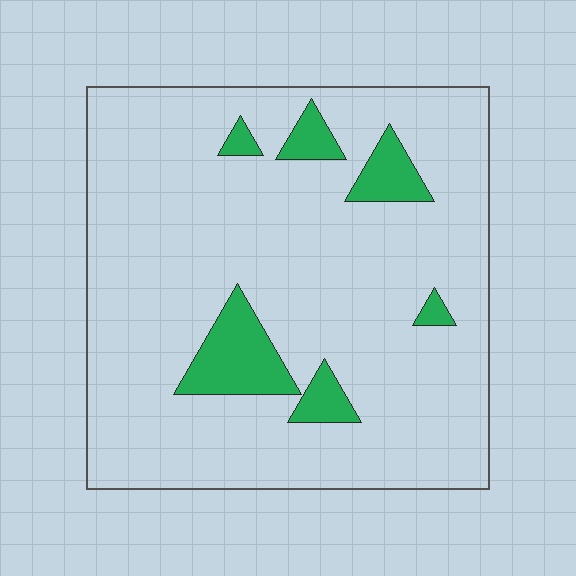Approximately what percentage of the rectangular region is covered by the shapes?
Approximately 10%.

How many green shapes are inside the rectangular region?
6.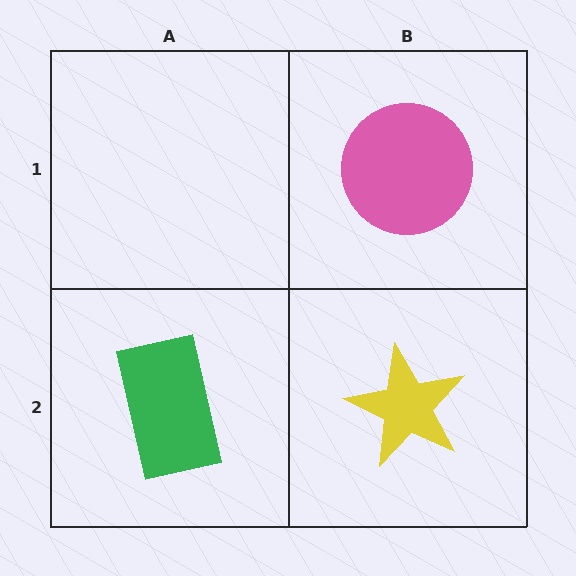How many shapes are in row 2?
2 shapes.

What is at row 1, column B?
A pink circle.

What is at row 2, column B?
A yellow star.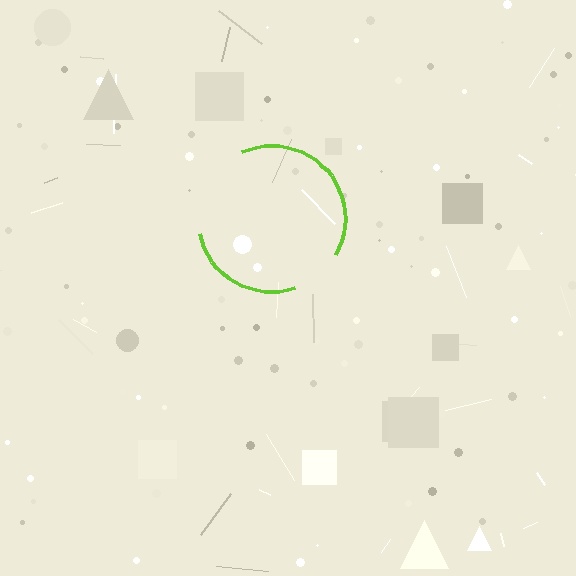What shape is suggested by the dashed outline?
The dashed outline suggests a circle.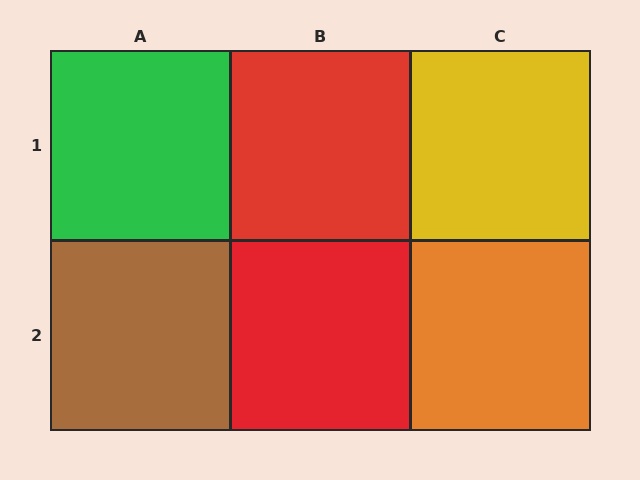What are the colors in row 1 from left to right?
Green, red, yellow.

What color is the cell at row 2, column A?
Brown.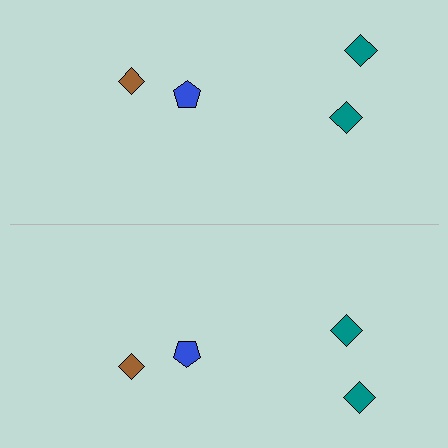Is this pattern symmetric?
Yes, this pattern has bilateral (reflection) symmetry.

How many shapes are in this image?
There are 8 shapes in this image.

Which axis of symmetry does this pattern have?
The pattern has a horizontal axis of symmetry running through the center of the image.